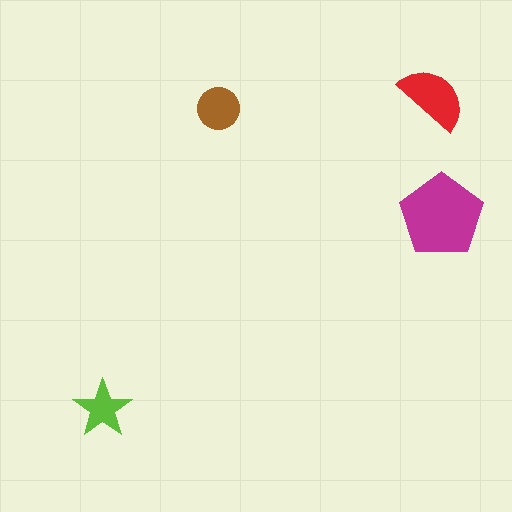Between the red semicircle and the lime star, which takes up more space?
The red semicircle.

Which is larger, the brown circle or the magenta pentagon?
The magenta pentagon.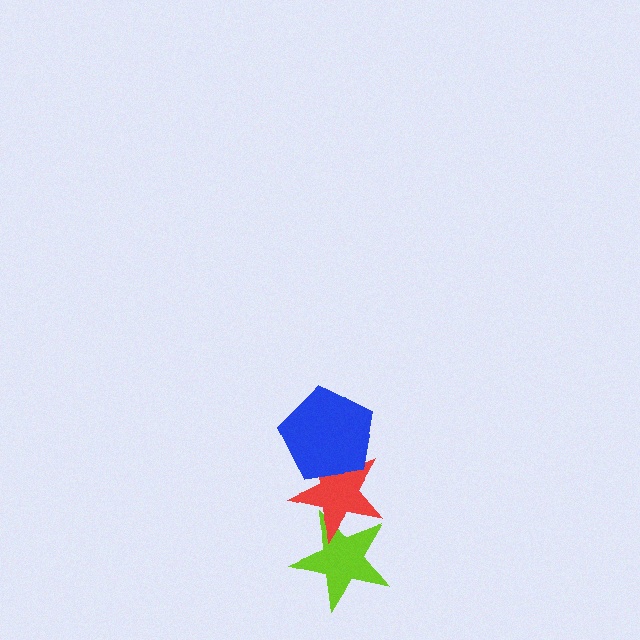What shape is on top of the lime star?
The red star is on top of the lime star.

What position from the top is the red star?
The red star is 2nd from the top.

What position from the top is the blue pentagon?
The blue pentagon is 1st from the top.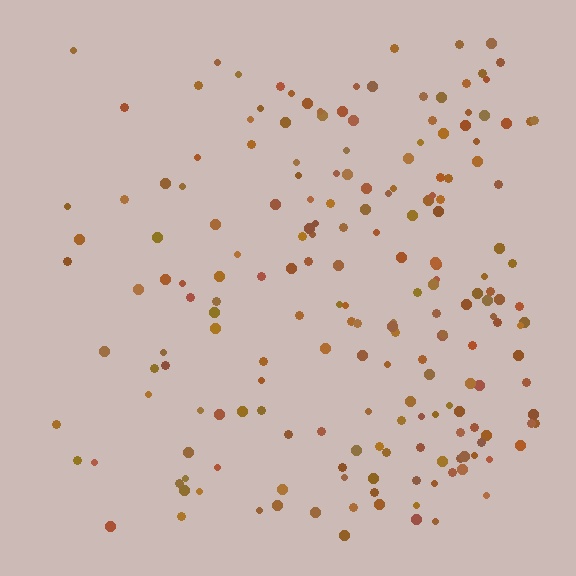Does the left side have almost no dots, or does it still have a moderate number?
Still a moderate number, just noticeably fewer than the right.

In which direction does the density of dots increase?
From left to right, with the right side densest.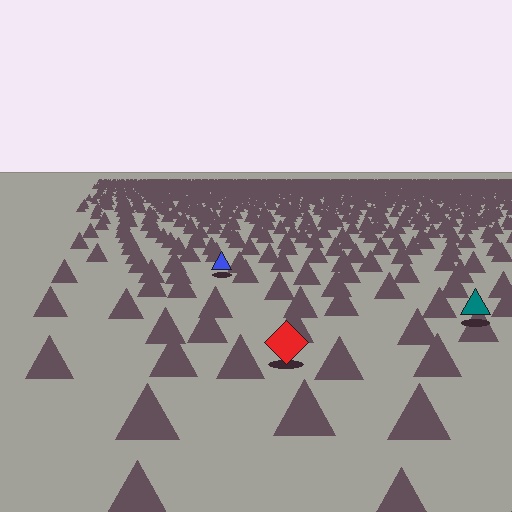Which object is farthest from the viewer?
The blue triangle is farthest from the viewer. It appears smaller and the ground texture around it is denser.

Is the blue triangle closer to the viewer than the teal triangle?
No. The teal triangle is closer — you can tell from the texture gradient: the ground texture is coarser near it.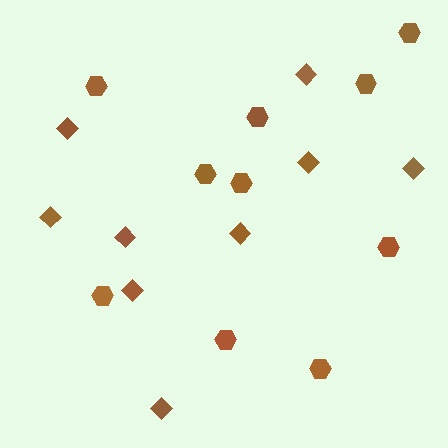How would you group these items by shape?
There are 2 groups: one group of hexagons (10) and one group of diamonds (9).